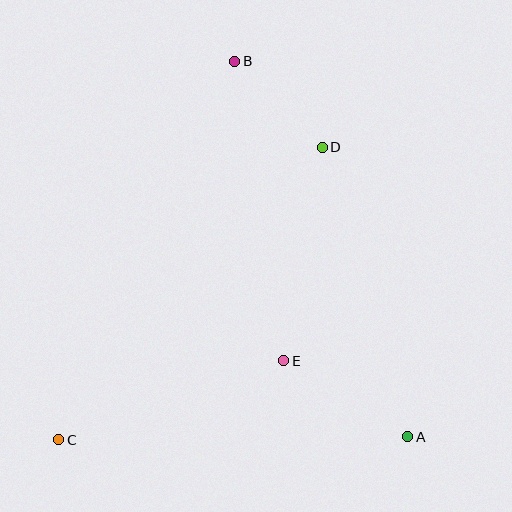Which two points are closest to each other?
Points B and D are closest to each other.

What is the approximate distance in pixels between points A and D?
The distance between A and D is approximately 301 pixels.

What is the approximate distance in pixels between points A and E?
The distance between A and E is approximately 146 pixels.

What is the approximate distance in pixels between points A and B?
The distance between A and B is approximately 414 pixels.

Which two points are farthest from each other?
Points B and C are farthest from each other.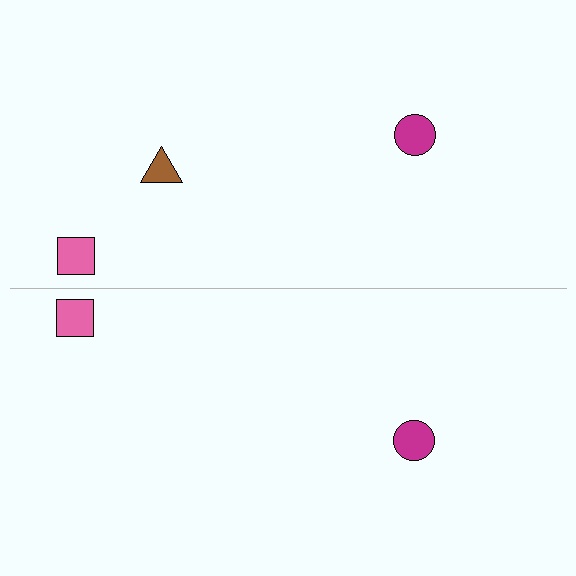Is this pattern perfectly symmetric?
No, the pattern is not perfectly symmetric. A brown triangle is missing from the bottom side.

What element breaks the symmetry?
A brown triangle is missing from the bottom side.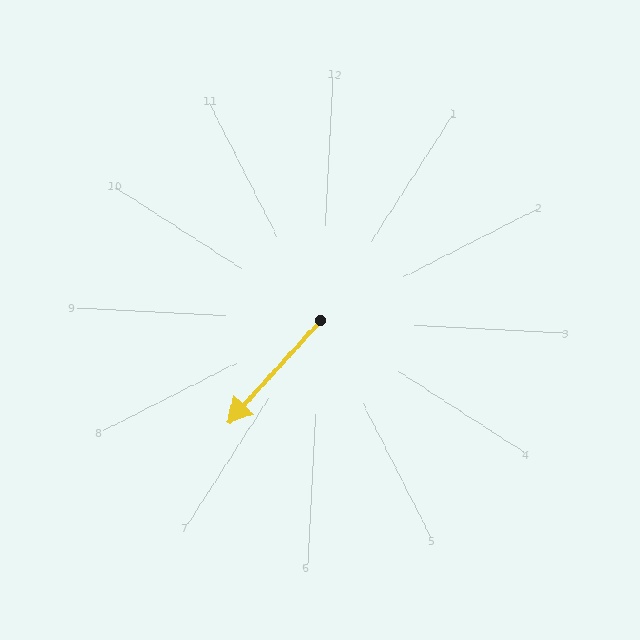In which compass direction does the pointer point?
Southwest.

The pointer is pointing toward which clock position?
Roughly 7 o'clock.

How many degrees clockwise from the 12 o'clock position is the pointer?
Approximately 219 degrees.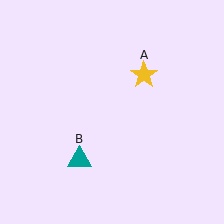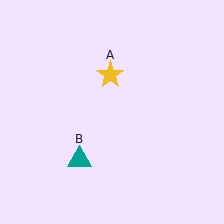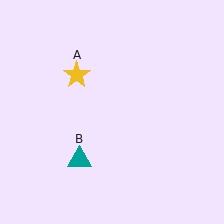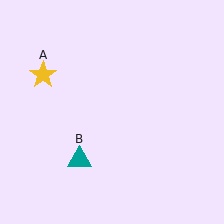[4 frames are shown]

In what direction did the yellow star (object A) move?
The yellow star (object A) moved left.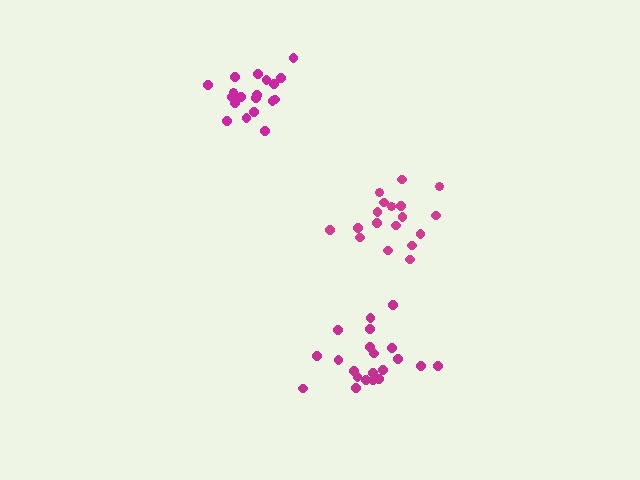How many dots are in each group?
Group 1: 21 dots, Group 2: 19 dots, Group 3: 18 dots (58 total).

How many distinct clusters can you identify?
There are 3 distinct clusters.